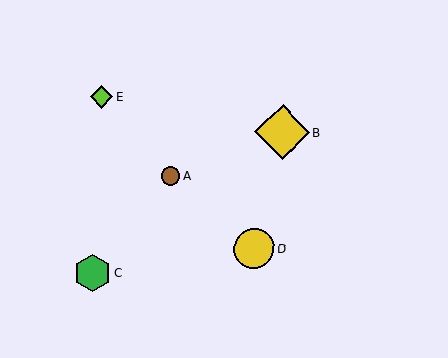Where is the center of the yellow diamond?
The center of the yellow diamond is at (282, 132).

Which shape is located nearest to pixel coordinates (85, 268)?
The green hexagon (labeled C) at (93, 273) is nearest to that location.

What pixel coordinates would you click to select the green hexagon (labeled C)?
Click at (93, 273) to select the green hexagon C.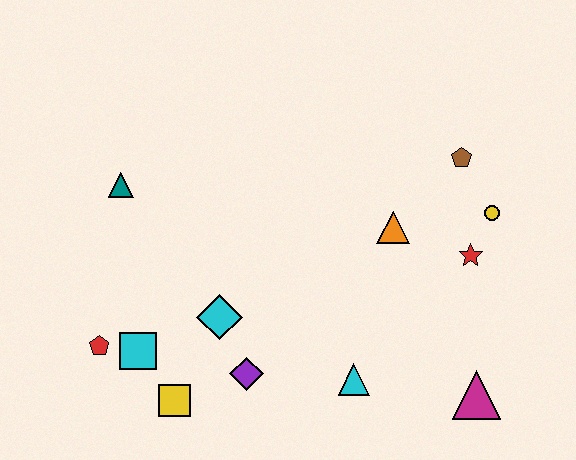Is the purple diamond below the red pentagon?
Yes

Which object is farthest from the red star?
The red pentagon is farthest from the red star.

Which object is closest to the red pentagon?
The cyan square is closest to the red pentagon.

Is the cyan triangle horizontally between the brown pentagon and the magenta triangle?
No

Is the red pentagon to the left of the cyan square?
Yes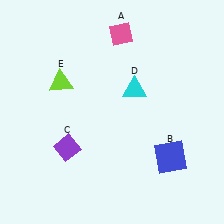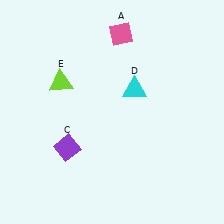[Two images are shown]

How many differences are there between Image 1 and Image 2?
There is 1 difference between the two images.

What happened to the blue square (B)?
The blue square (B) was removed in Image 2. It was in the bottom-right area of Image 1.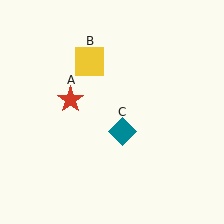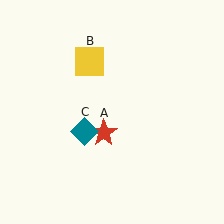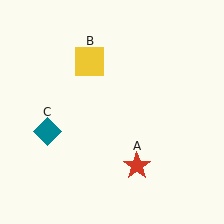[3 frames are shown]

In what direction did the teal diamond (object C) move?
The teal diamond (object C) moved left.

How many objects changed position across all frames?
2 objects changed position: red star (object A), teal diamond (object C).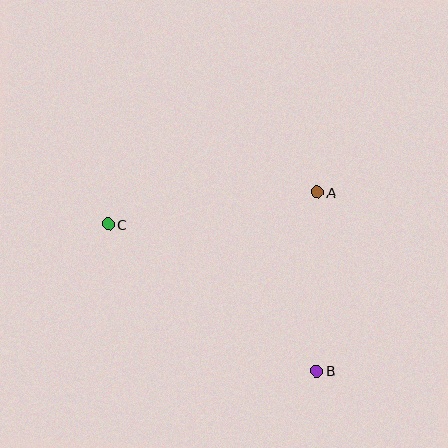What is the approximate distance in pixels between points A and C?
The distance between A and C is approximately 212 pixels.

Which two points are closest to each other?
Points A and B are closest to each other.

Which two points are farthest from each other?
Points B and C are farthest from each other.